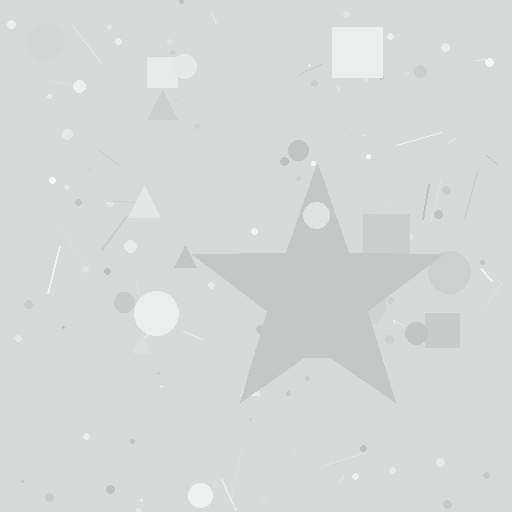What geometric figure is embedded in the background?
A star is embedded in the background.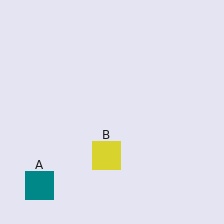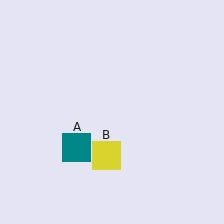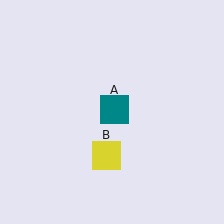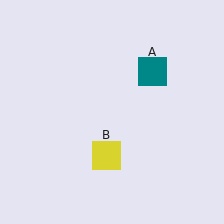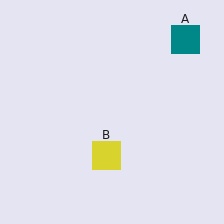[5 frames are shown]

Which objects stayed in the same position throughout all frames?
Yellow square (object B) remained stationary.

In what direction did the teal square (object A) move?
The teal square (object A) moved up and to the right.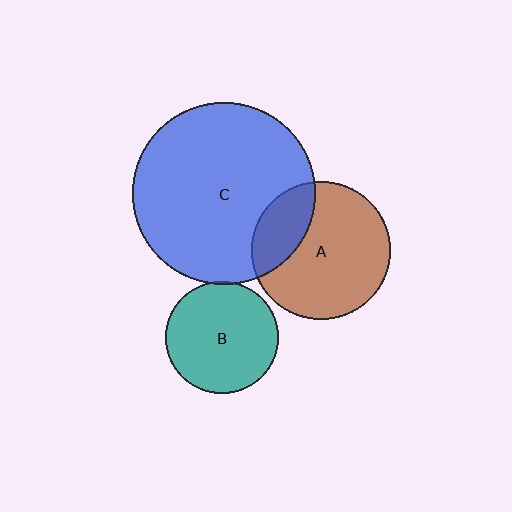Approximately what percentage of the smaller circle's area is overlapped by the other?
Approximately 5%.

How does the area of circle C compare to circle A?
Approximately 1.7 times.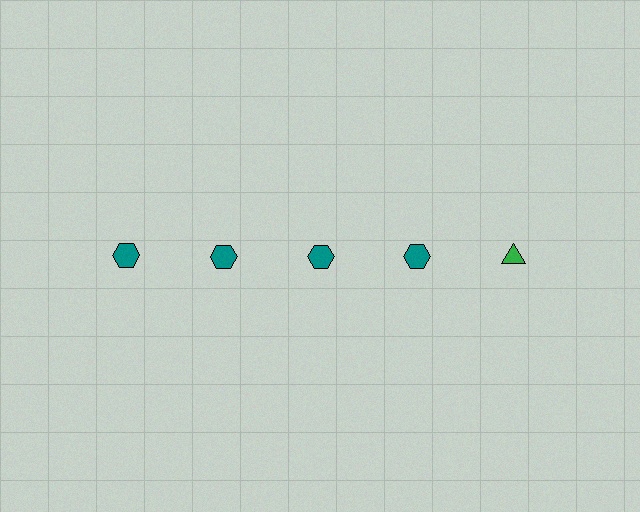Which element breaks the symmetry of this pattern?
The green triangle in the top row, rightmost column breaks the symmetry. All other shapes are teal hexagons.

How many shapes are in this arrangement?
There are 5 shapes arranged in a grid pattern.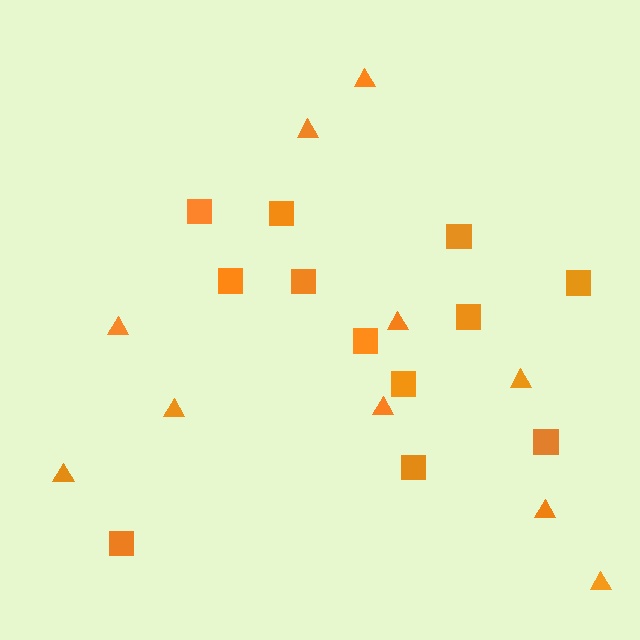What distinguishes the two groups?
There are 2 groups: one group of triangles (10) and one group of squares (12).